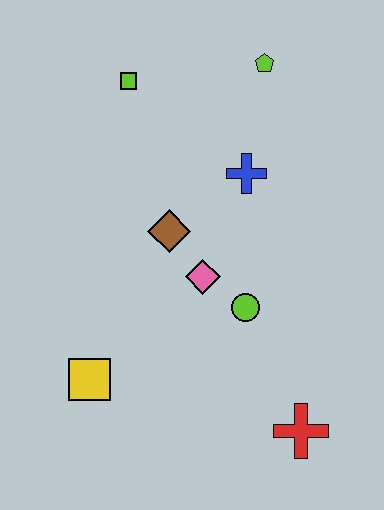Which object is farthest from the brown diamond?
The red cross is farthest from the brown diamond.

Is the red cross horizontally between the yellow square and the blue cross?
No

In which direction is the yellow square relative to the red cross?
The yellow square is to the left of the red cross.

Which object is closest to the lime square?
The lime pentagon is closest to the lime square.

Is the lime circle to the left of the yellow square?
No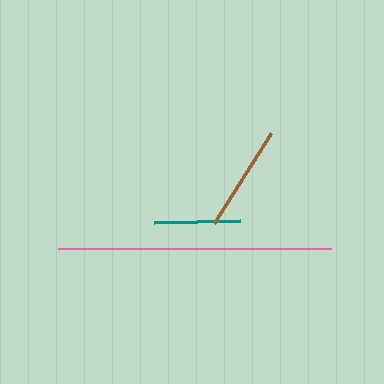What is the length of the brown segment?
The brown segment is approximately 106 pixels long.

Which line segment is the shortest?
The teal line is the shortest at approximately 86 pixels.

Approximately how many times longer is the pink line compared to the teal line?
The pink line is approximately 3.2 times the length of the teal line.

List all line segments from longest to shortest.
From longest to shortest: pink, brown, teal.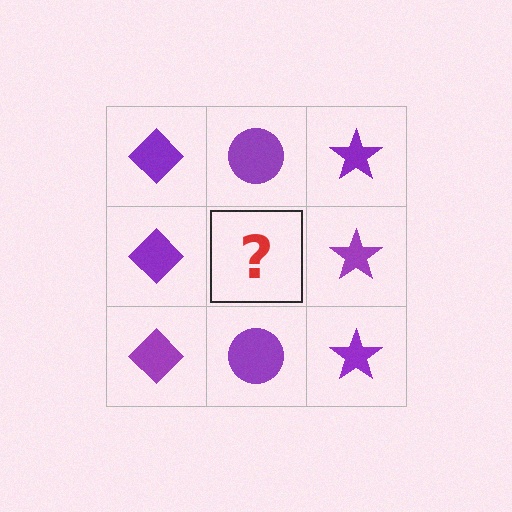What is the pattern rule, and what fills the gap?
The rule is that each column has a consistent shape. The gap should be filled with a purple circle.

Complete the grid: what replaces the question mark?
The question mark should be replaced with a purple circle.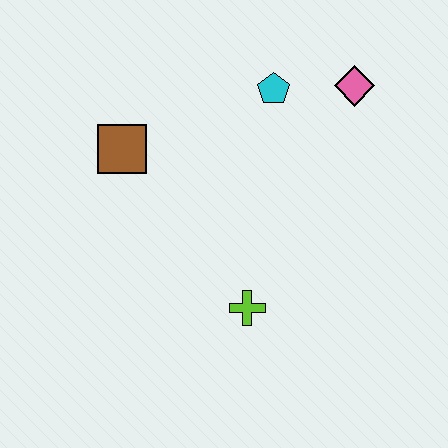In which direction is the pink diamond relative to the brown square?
The pink diamond is to the right of the brown square.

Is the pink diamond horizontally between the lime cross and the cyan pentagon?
No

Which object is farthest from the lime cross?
The pink diamond is farthest from the lime cross.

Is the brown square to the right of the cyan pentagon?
No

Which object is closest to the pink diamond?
The cyan pentagon is closest to the pink diamond.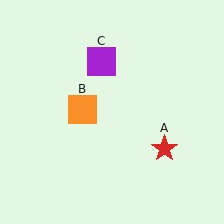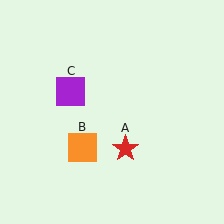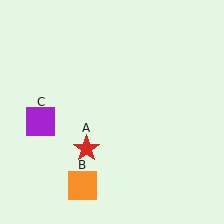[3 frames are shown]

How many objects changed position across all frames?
3 objects changed position: red star (object A), orange square (object B), purple square (object C).